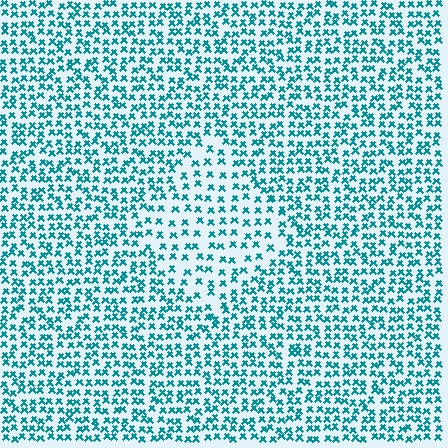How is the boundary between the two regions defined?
The boundary is defined by a change in element density (approximately 1.7x ratio). All elements are the same color, size, and shape.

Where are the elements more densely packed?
The elements are more densely packed outside the diamond boundary.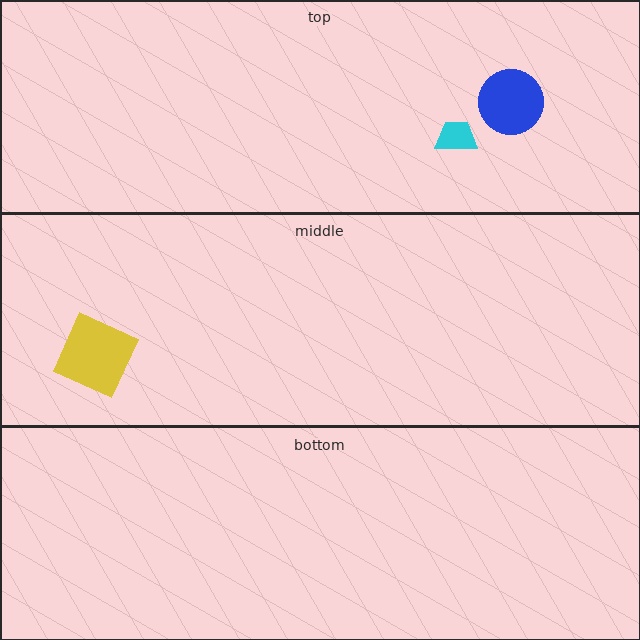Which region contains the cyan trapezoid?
The top region.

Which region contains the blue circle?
The top region.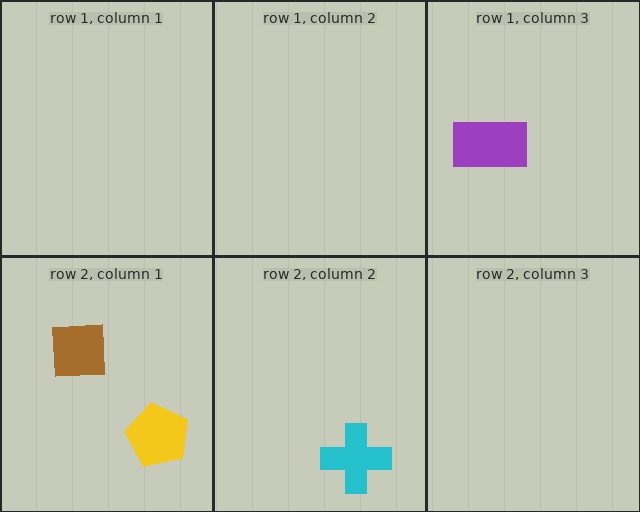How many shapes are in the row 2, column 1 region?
2.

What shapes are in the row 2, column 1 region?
The yellow pentagon, the brown square.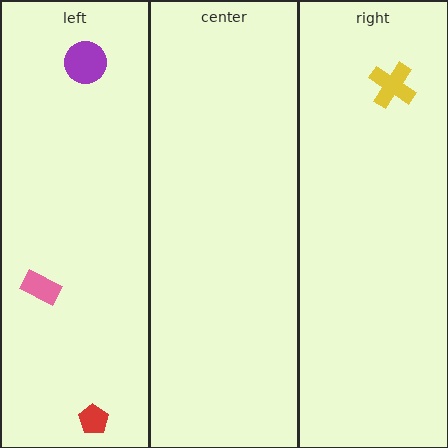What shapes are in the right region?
The yellow cross.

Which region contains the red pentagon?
The left region.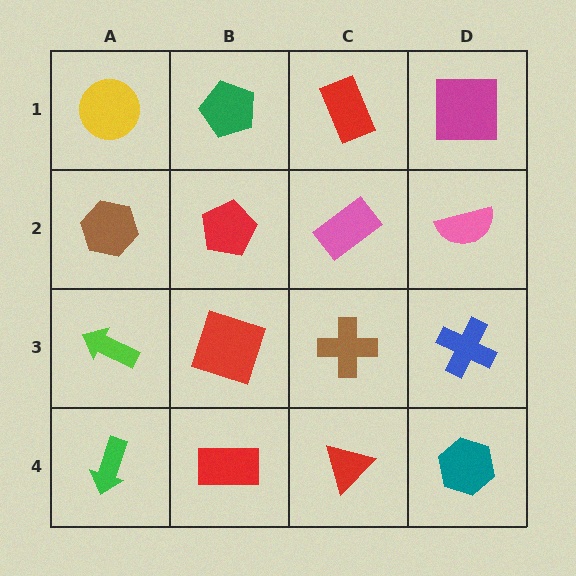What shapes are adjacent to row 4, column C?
A brown cross (row 3, column C), a red rectangle (row 4, column B), a teal hexagon (row 4, column D).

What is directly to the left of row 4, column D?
A red triangle.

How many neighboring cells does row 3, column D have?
3.